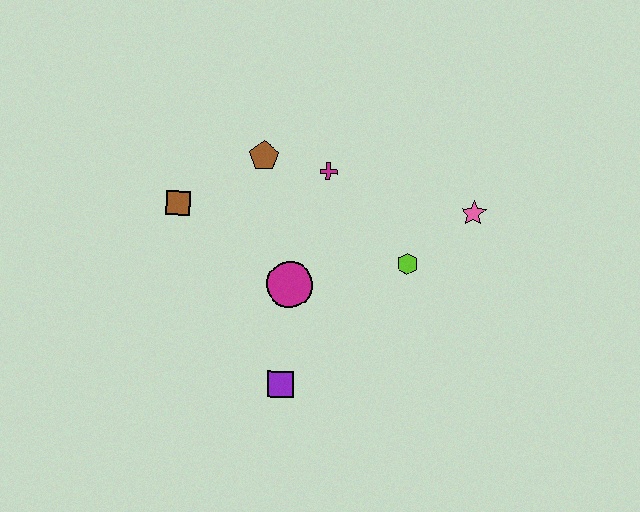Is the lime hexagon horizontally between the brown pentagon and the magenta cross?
No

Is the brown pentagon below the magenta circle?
No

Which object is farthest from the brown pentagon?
The purple square is farthest from the brown pentagon.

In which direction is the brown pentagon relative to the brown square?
The brown pentagon is to the right of the brown square.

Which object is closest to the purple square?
The magenta circle is closest to the purple square.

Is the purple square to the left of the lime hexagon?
Yes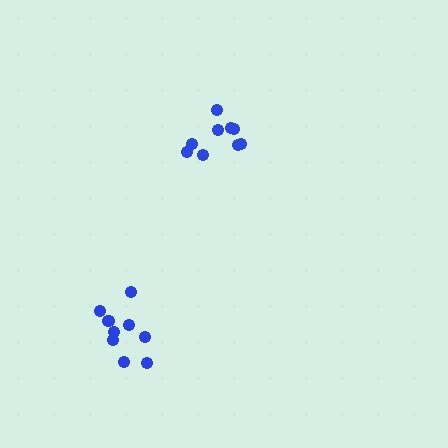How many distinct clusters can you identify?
There are 2 distinct clusters.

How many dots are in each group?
Group 1: 9 dots, Group 2: 9 dots (18 total).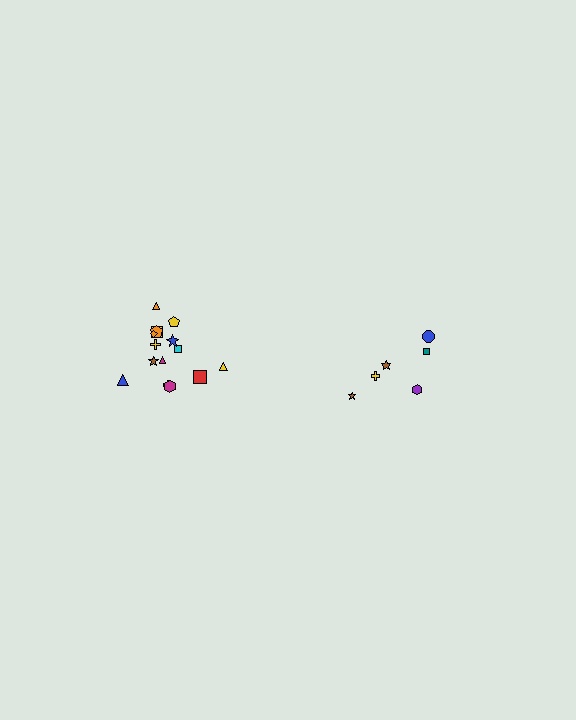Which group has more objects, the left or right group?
The left group.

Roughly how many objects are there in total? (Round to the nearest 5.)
Roughly 20 objects in total.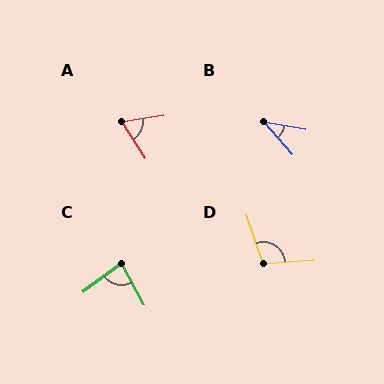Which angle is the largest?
D, at approximately 105 degrees.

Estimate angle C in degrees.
Approximately 82 degrees.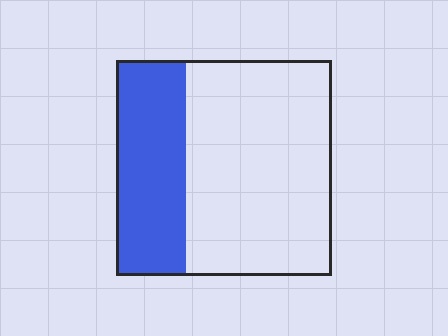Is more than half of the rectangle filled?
No.